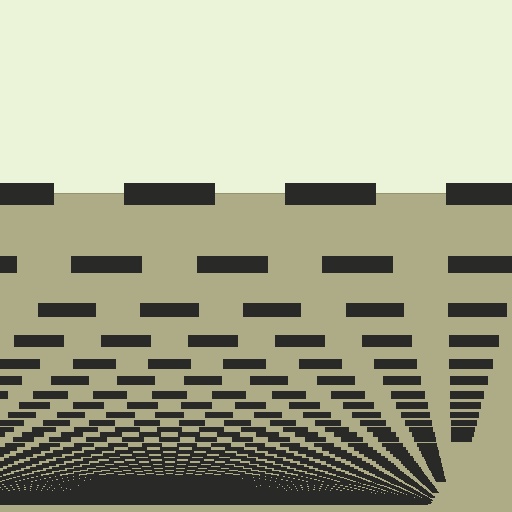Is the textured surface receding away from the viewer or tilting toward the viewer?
The surface appears to tilt toward the viewer. Texture elements get larger and sparser toward the top.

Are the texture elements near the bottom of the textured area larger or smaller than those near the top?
Smaller. The gradient is inverted — elements near the bottom are smaller and denser.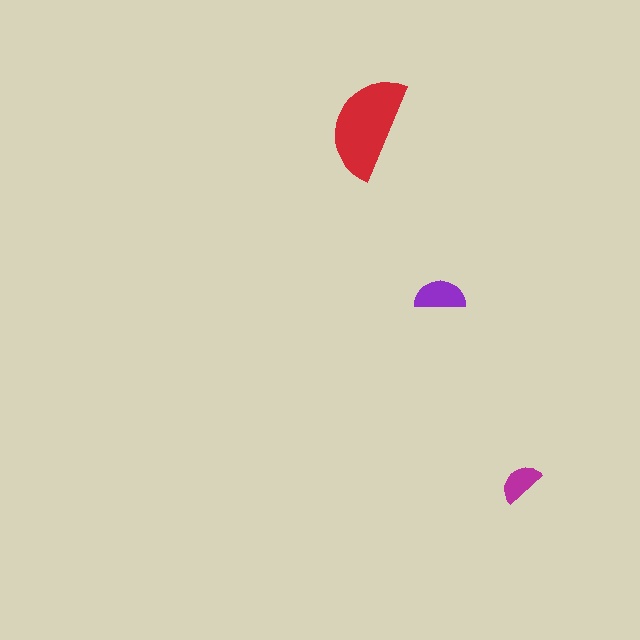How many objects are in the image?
There are 3 objects in the image.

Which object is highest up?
The red semicircle is topmost.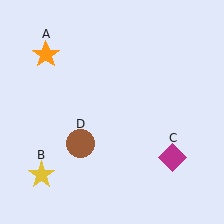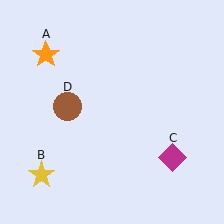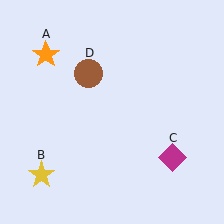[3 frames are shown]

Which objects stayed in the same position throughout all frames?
Orange star (object A) and yellow star (object B) and magenta diamond (object C) remained stationary.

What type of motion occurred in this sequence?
The brown circle (object D) rotated clockwise around the center of the scene.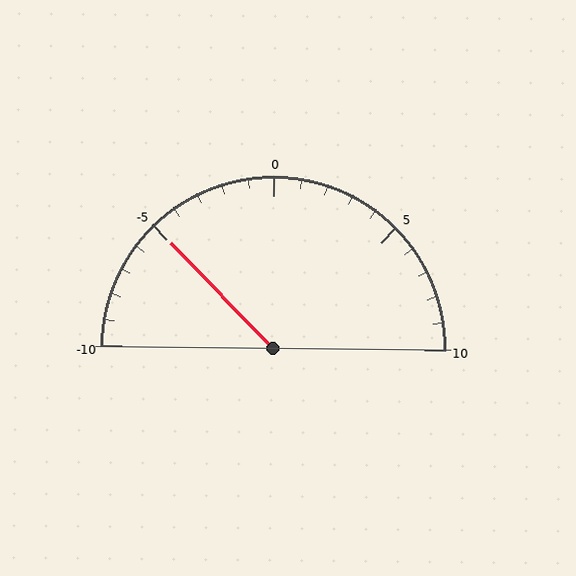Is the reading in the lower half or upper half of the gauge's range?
The reading is in the lower half of the range (-10 to 10).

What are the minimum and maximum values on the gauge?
The gauge ranges from -10 to 10.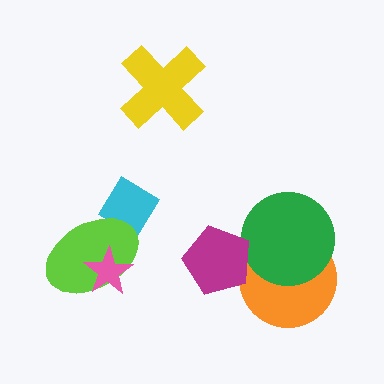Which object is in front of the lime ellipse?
The pink star is in front of the lime ellipse.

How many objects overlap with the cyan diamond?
1 object overlaps with the cyan diamond.